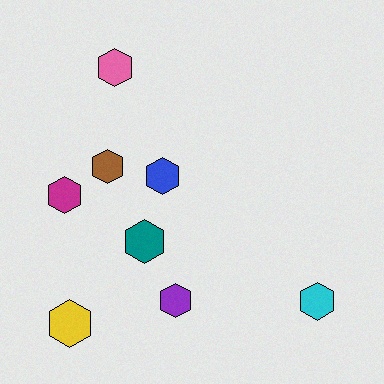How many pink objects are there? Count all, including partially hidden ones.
There is 1 pink object.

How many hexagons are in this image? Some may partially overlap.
There are 8 hexagons.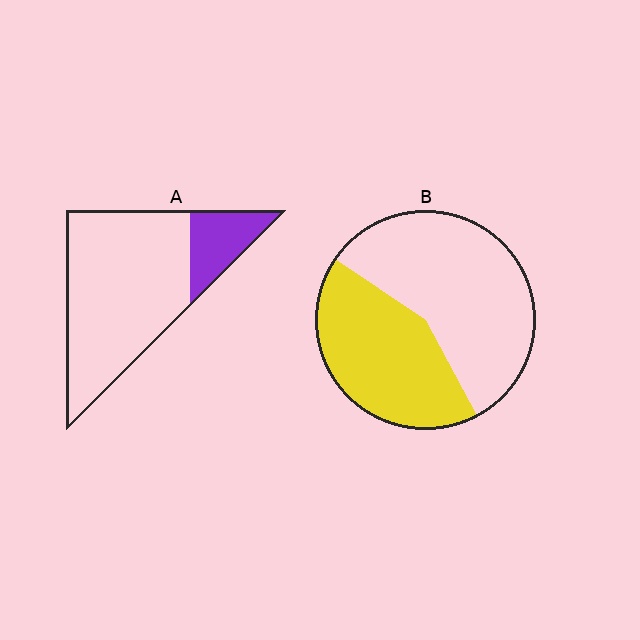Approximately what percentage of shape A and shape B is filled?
A is approximately 20% and B is approximately 40%.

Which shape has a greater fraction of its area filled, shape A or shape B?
Shape B.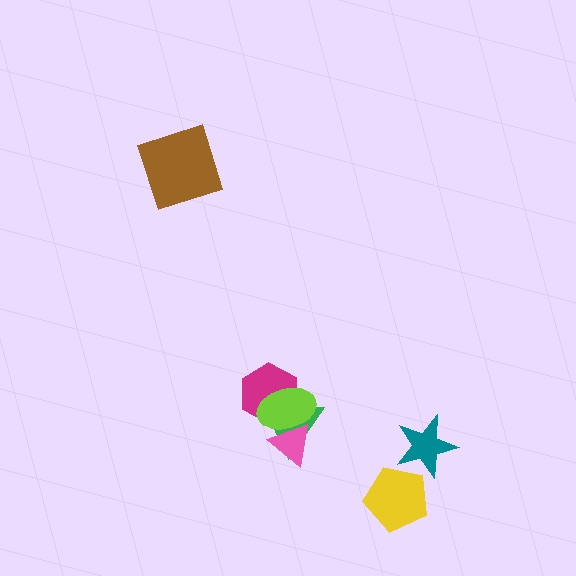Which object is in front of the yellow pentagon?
The teal star is in front of the yellow pentagon.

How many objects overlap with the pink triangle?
2 objects overlap with the pink triangle.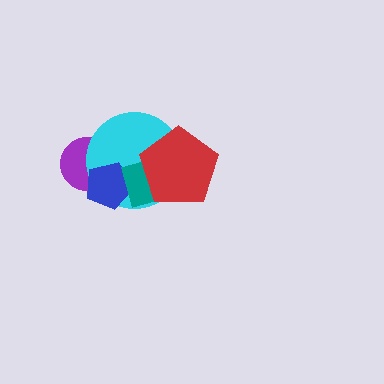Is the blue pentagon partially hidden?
Yes, it is partially covered by another shape.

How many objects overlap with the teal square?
3 objects overlap with the teal square.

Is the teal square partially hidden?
Yes, it is partially covered by another shape.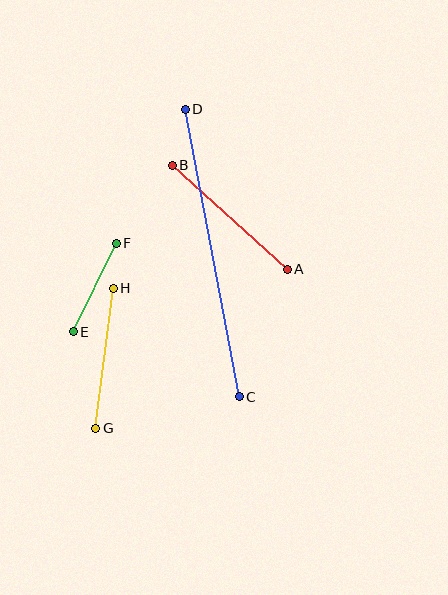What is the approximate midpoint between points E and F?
The midpoint is at approximately (95, 287) pixels.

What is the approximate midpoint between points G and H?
The midpoint is at approximately (105, 358) pixels.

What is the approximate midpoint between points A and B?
The midpoint is at approximately (230, 217) pixels.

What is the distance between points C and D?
The distance is approximately 293 pixels.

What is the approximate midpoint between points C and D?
The midpoint is at approximately (212, 253) pixels.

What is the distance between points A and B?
The distance is approximately 155 pixels.